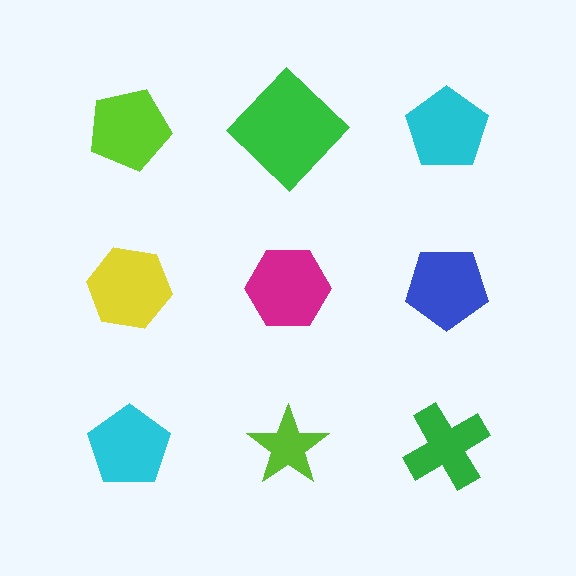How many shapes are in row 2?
3 shapes.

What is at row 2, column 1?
A yellow hexagon.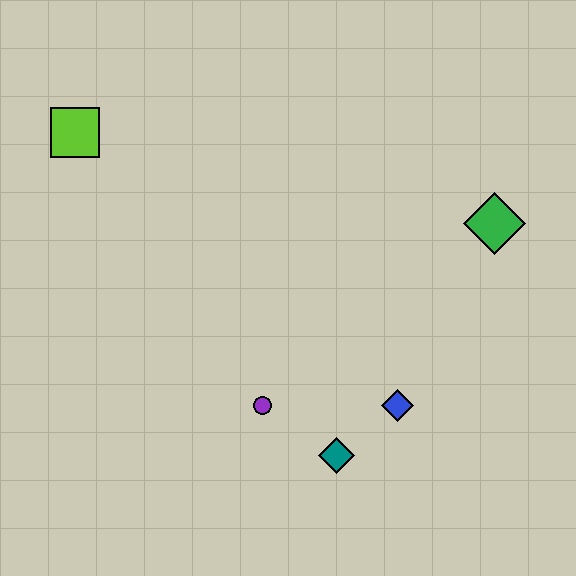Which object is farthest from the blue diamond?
The lime square is farthest from the blue diamond.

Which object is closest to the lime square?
The purple circle is closest to the lime square.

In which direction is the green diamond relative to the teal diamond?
The green diamond is above the teal diamond.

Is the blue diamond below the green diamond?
Yes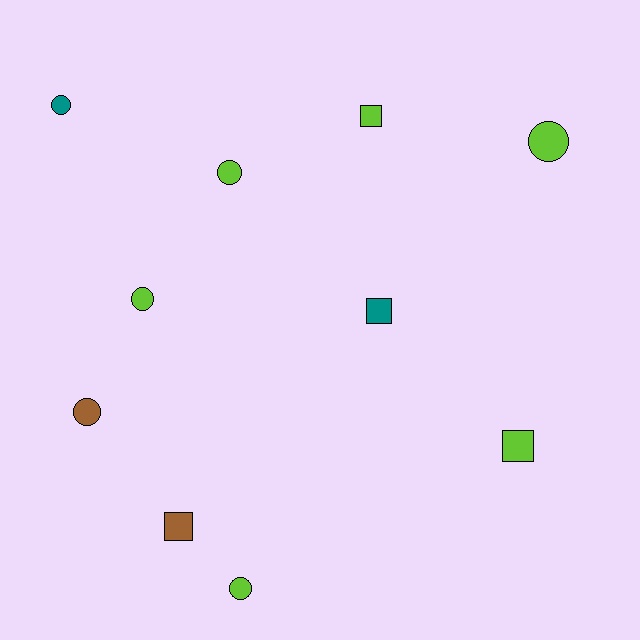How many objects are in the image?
There are 10 objects.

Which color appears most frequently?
Lime, with 6 objects.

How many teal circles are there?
There is 1 teal circle.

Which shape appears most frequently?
Circle, with 6 objects.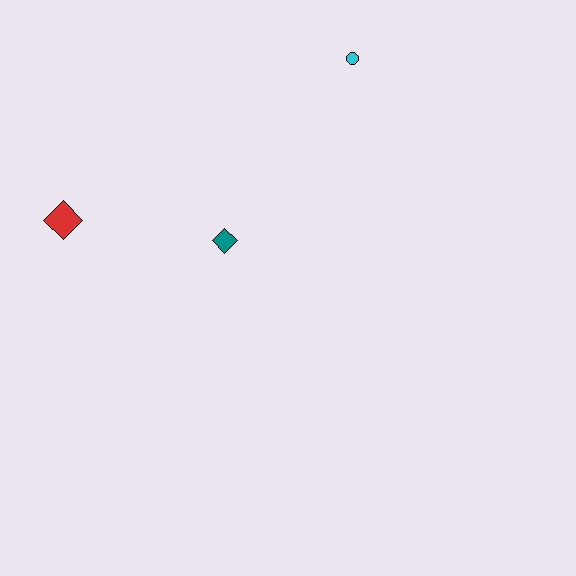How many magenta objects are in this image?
There are no magenta objects.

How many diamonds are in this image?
There are 2 diamonds.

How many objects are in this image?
There are 3 objects.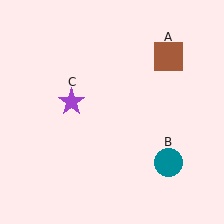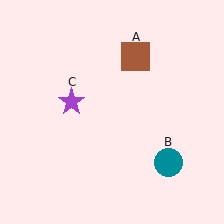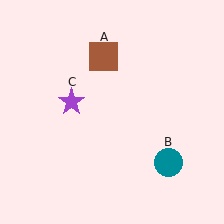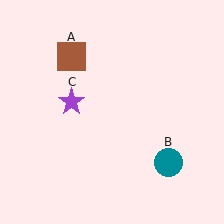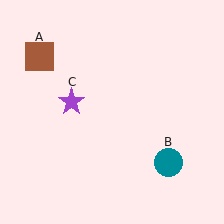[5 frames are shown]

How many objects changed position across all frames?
1 object changed position: brown square (object A).